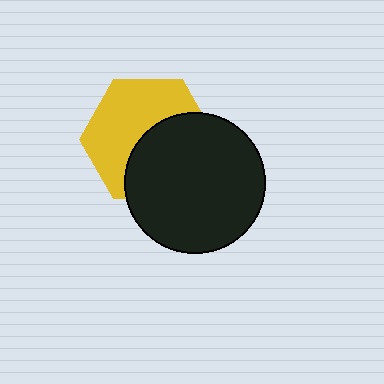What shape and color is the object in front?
The object in front is a black circle.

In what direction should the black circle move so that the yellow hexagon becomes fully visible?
The black circle should move toward the lower-right. That is the shortest direction to clear the overlap and leave the yellow hexagon fully visible.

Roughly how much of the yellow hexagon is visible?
About half of it is visible (roughly 53%).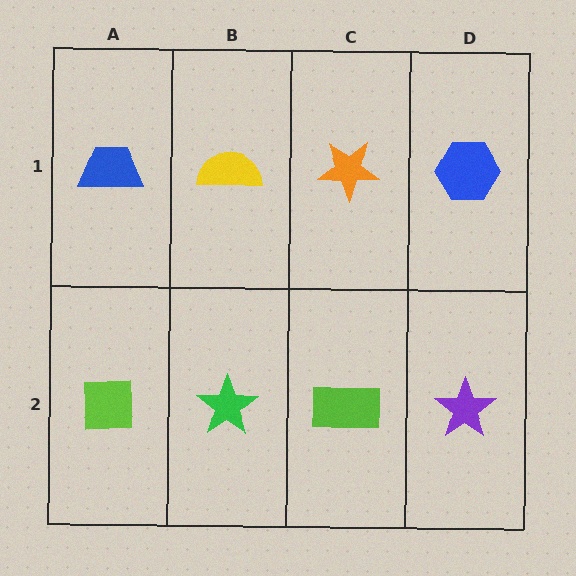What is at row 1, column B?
A yellow semicircle.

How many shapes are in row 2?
4 shapes.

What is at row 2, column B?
A green star.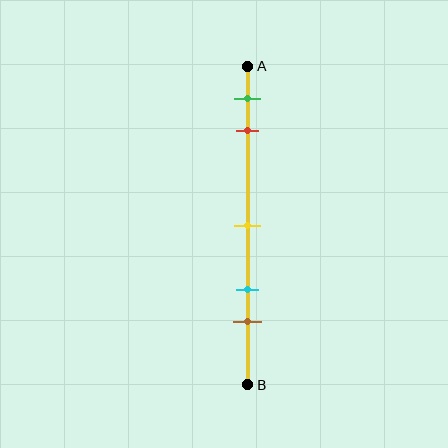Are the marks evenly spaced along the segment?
No, the marks are not evenly spaced.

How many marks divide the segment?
There are 5 marks dividing the segment.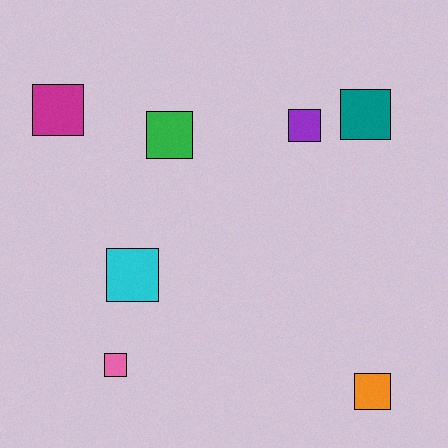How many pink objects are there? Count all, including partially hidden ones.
There is 1 pink object.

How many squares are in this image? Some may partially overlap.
There are 7 squares.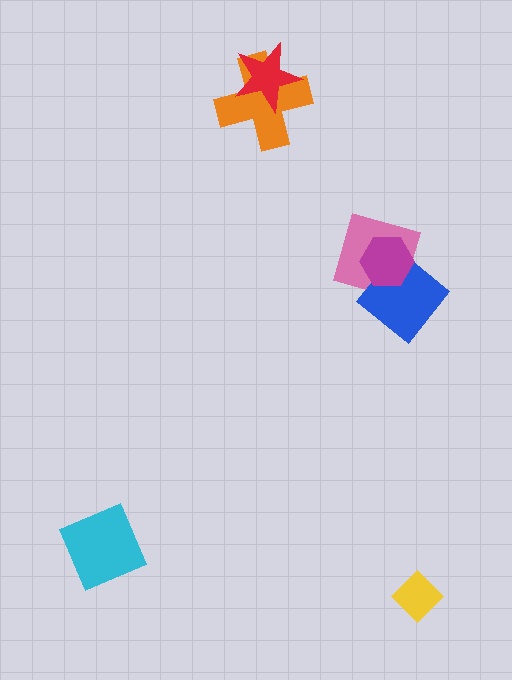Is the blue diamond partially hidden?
Yes, it is partially covered by another shape.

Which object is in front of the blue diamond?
The magenta hexagon is in front of the blue diamond.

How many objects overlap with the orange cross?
1 object overlaps with the orange cross.